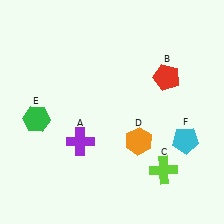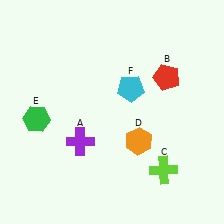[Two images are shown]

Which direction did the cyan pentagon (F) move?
The cyan pentagon (F) moved left.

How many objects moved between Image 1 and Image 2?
1 object moved between the two images.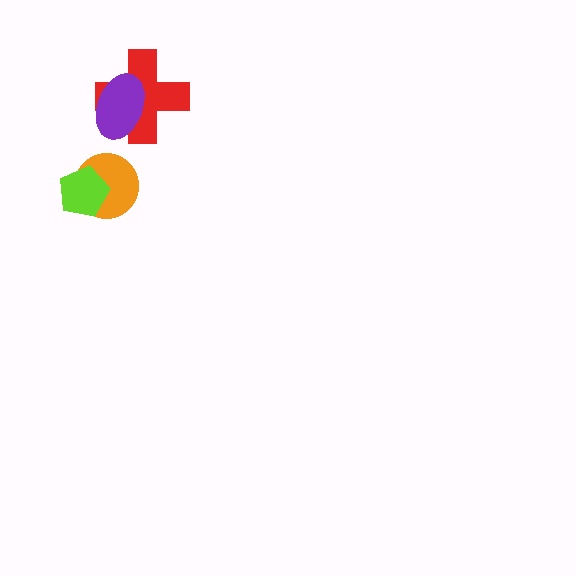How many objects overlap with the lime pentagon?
1 object overlaps with the lime pentagon.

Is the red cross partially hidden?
Yes, it is partially covered by another shape.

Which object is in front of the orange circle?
The lime pentagon is in front of the orange circle.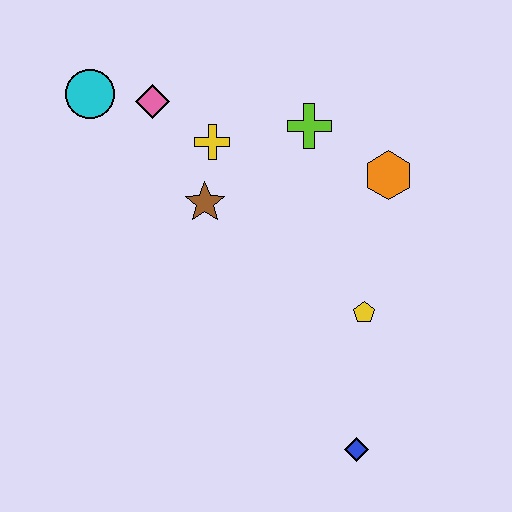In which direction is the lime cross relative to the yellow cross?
The lime cross is to the right of the yellow cross.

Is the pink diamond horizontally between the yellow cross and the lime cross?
No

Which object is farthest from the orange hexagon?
The cyan circle is farthest from the orange hexagon.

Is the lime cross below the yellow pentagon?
No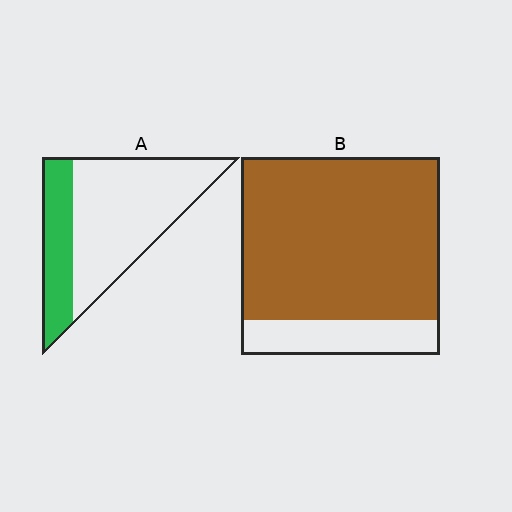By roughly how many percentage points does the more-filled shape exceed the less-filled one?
By roughly 55 percentage points (B over A).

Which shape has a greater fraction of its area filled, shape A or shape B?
Shape B.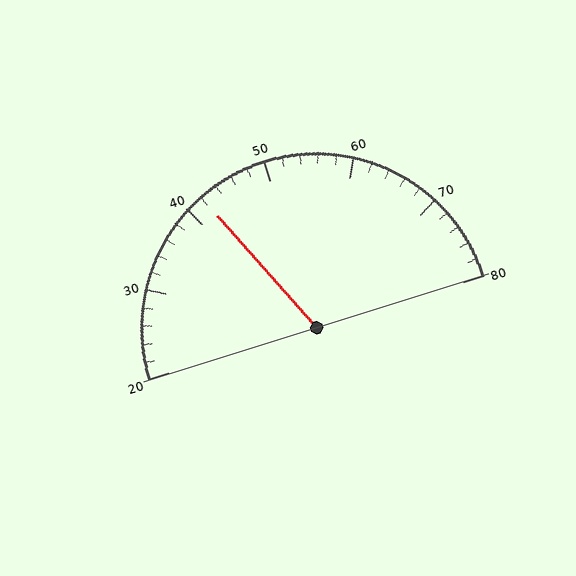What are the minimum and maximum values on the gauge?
The gauge ranges from 20 to 80.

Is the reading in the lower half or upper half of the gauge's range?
The reading is in the lower half of the range (20 to 80).